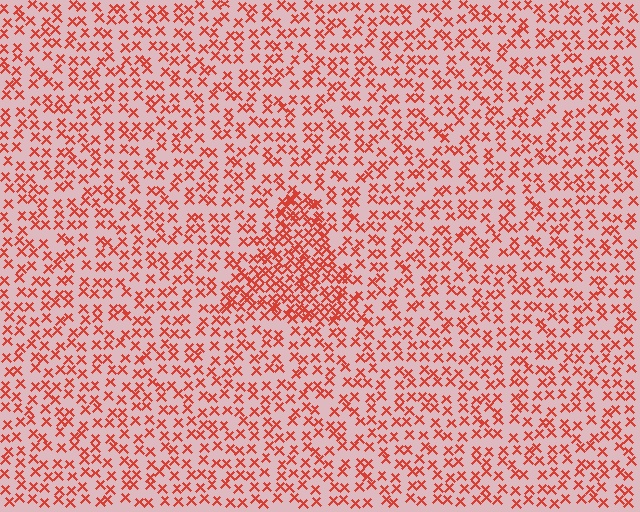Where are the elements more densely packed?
The elements are more densely packed inside the triangle boundary.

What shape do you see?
I see a triangle.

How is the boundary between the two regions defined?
The boundary is defined by a change in element density (approximately 2.0x ratio). All elements are the same color, size, and shape.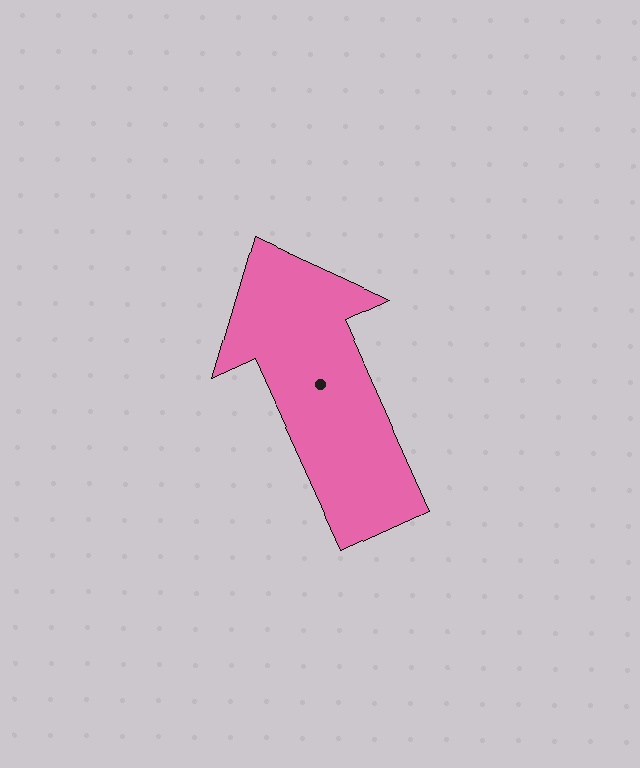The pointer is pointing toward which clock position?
Roughly 11 o'clock.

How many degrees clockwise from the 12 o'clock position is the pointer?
Approximately 336 degrees.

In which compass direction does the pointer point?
Northwest.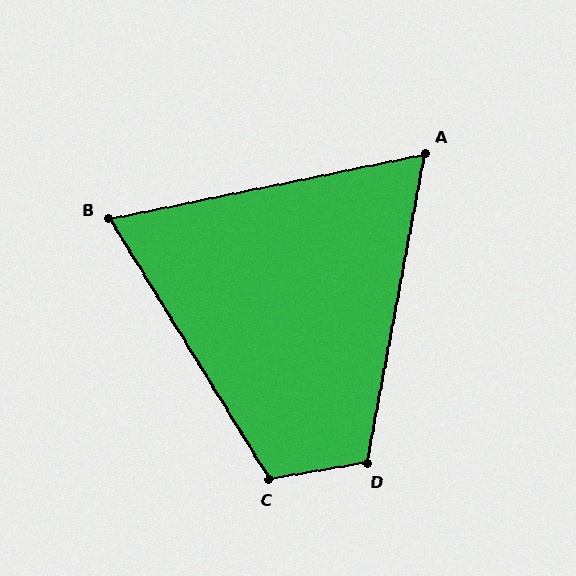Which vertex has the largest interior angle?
C, at approximately 112 degrees.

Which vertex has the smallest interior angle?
A, at approximately 68 degrees.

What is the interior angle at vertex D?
Approximately 110 degrees (obtuse).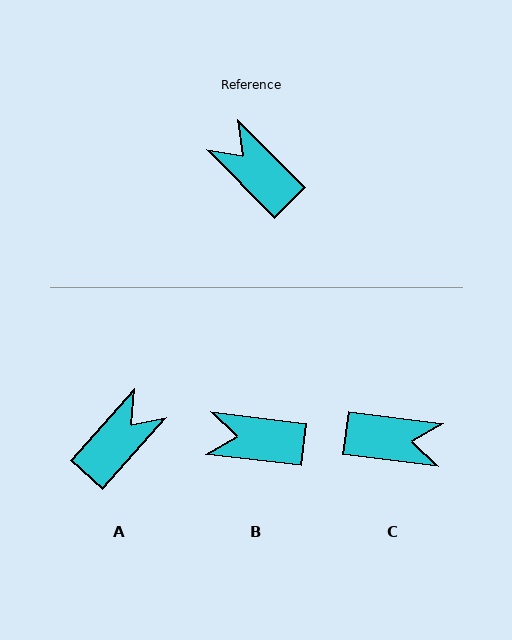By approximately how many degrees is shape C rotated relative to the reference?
Approximately 142 degrees clockwise.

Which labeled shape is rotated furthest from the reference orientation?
C, about 142 degrees away.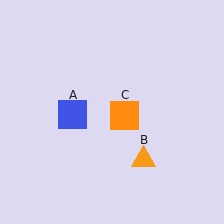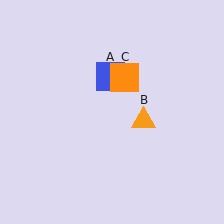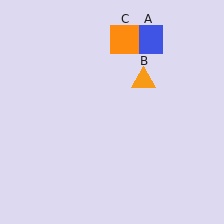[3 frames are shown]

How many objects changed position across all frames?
3 objects changed position: blue square (object A), orange triangle (object B), orange square (object C).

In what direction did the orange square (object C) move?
The orange square (object C) moved up.